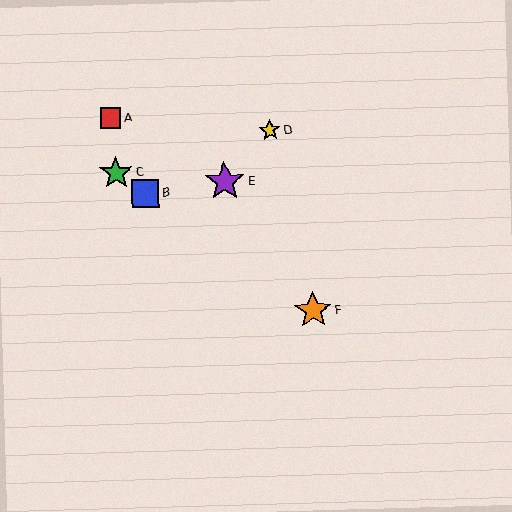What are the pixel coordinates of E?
Object E is at (225, 182).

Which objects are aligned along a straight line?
Objects B, C, F are aligned along a straight line.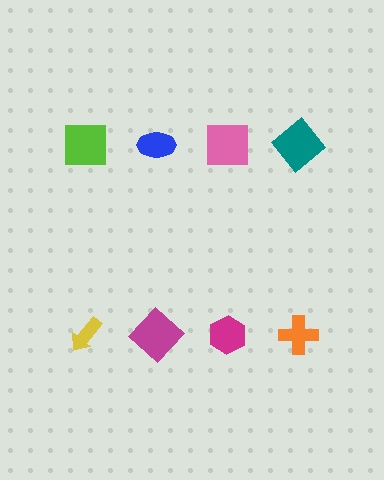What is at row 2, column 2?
A magenta diamond.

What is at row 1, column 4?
A teal diamond.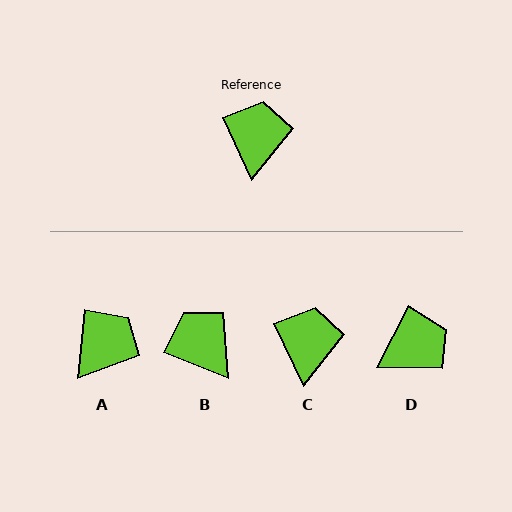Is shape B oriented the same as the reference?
No, it is off by about 43 degrees.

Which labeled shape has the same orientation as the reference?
C.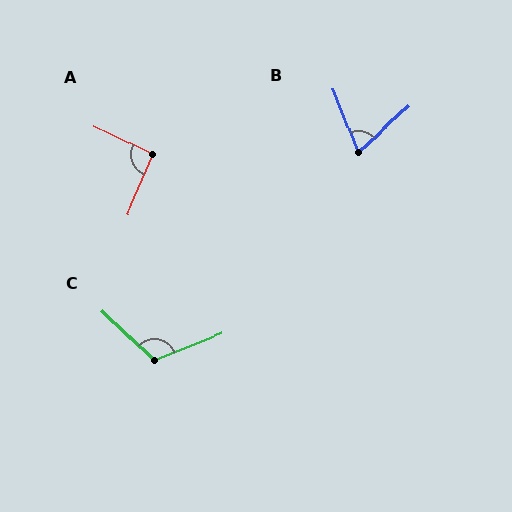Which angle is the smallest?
B, at approximately 69 degrees.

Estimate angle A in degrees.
Approximately 94 degrees.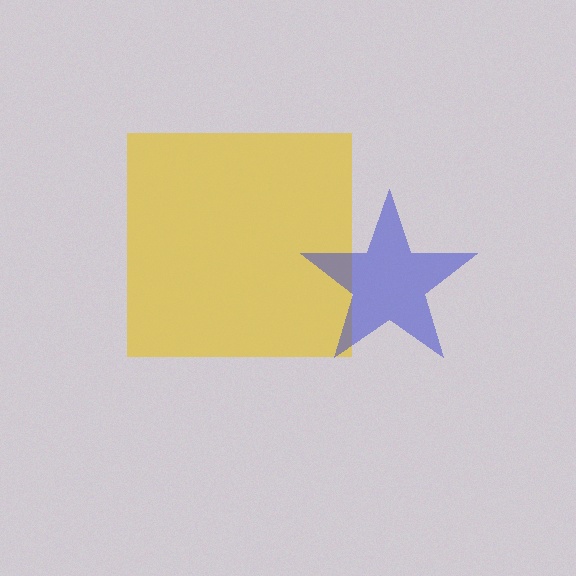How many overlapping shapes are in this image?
There are 2 overlapping shapes in the image.